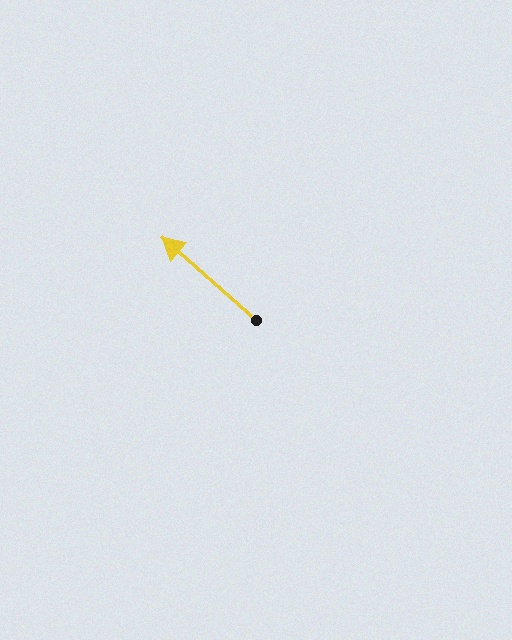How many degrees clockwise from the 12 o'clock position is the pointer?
Approximately 311 degrees.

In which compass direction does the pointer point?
Northwest.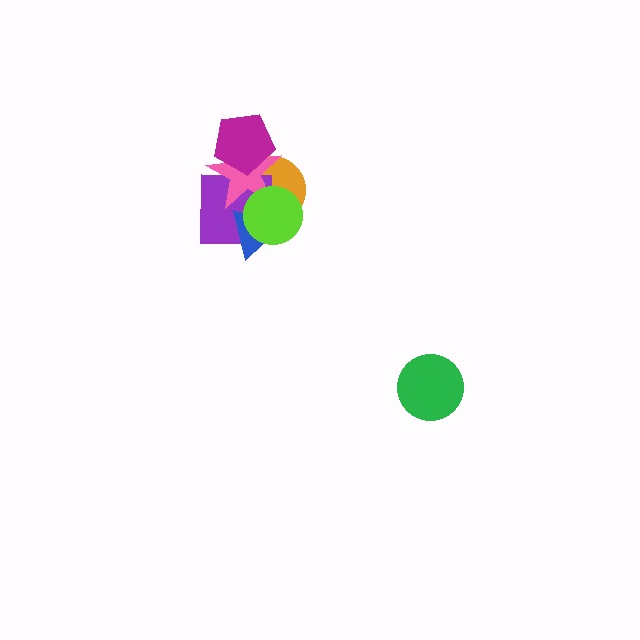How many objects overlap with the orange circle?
5 objects overlap with the orange circle.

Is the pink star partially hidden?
Yes, it is partially covered by another shape.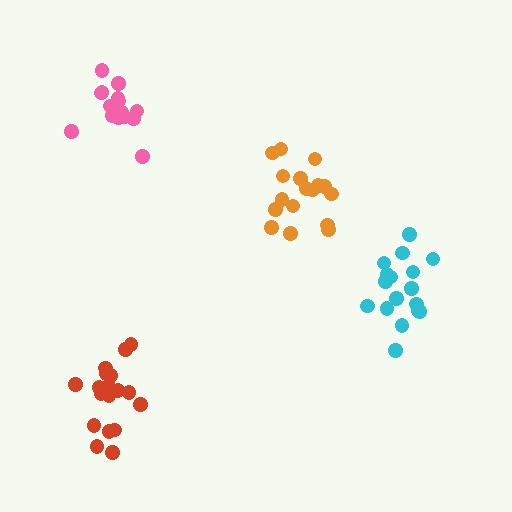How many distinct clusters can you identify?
There are 4 distinct clusters.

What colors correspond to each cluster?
The clusters are colored: red, orange, pink, cyan.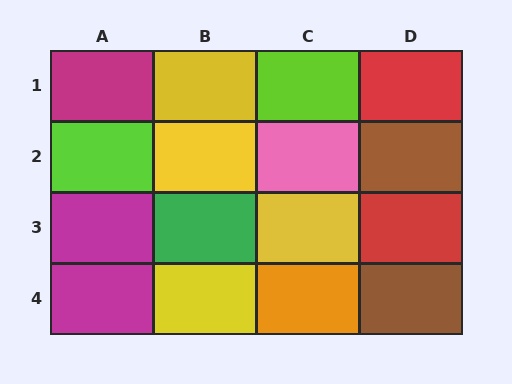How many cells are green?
1 cell is green.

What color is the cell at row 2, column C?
Pink.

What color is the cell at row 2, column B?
Yellow.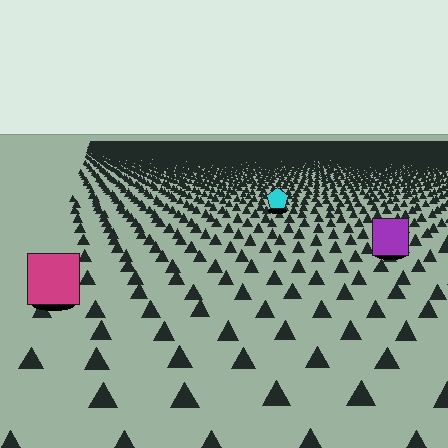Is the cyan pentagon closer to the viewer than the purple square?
No. The purple square is closer — you can tell from the texture gradient: the ground texture is coarser near it.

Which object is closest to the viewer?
The magenta square is closest. The texture marks near it are larger and more spread out.